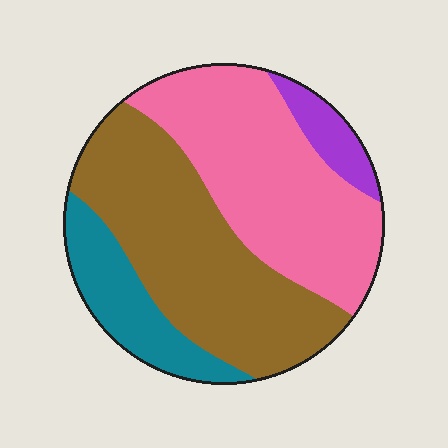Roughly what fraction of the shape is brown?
Brown covers 41% of the shape.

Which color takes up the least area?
Purple, at roughly 5%.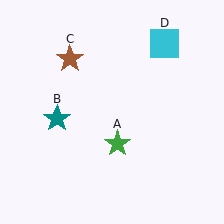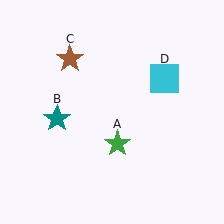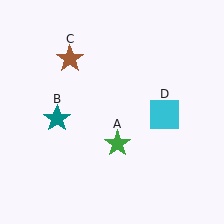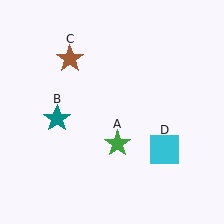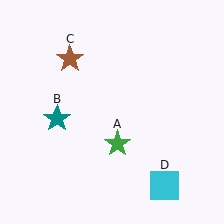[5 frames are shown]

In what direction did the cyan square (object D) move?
The cyan square (object D) moved down.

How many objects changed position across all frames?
1 object changed position: cyan square (object D).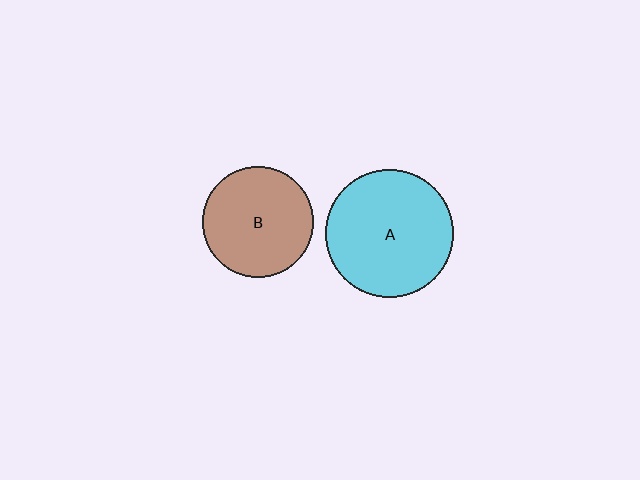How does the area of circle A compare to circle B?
Approximately 1.3 times.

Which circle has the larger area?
Circle A (cyan).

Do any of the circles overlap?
No, none of the circles overlap.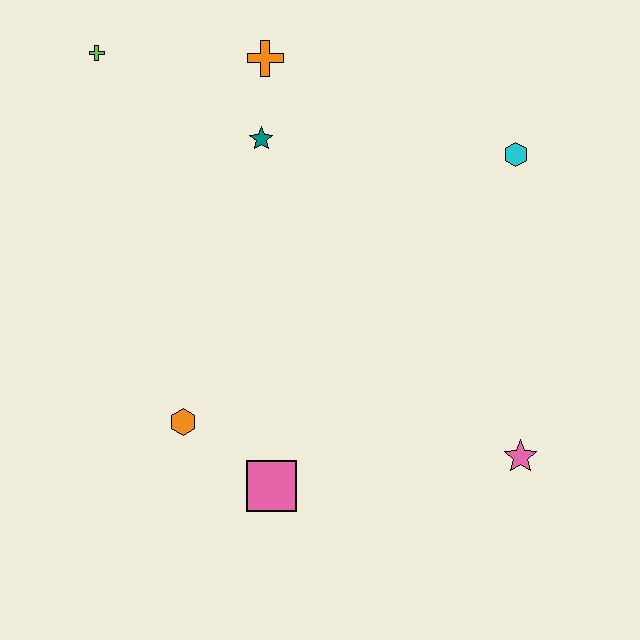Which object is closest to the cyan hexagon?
The teal star is closest to the cyan hexagon.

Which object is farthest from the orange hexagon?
The cyan hexagon is farthest from the orange hexagon.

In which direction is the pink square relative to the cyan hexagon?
The pink square is below the cyan hexagon.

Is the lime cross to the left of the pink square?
Yes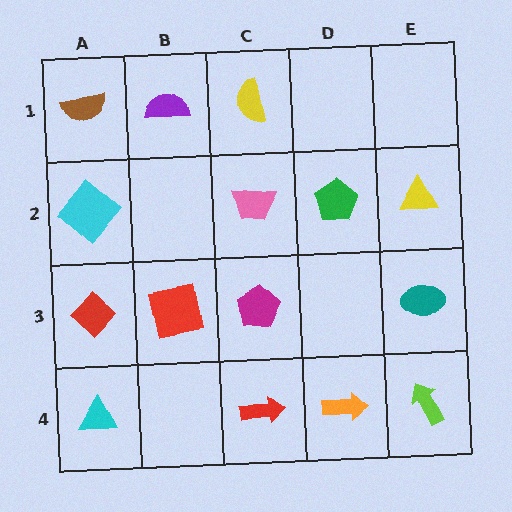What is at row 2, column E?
A yellow triangle.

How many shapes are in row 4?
4 shapes.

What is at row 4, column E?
A lime arrow.